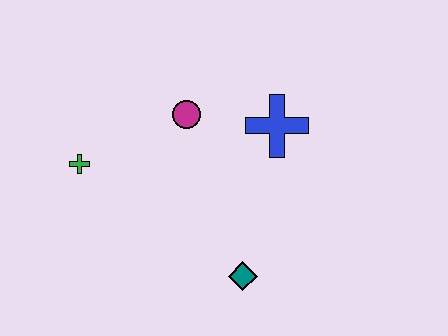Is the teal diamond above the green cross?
No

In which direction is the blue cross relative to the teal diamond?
The blue cross is above the teal diamond.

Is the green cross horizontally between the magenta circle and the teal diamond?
No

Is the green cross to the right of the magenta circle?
No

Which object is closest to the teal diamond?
The blue cross is closest to the teal diamond.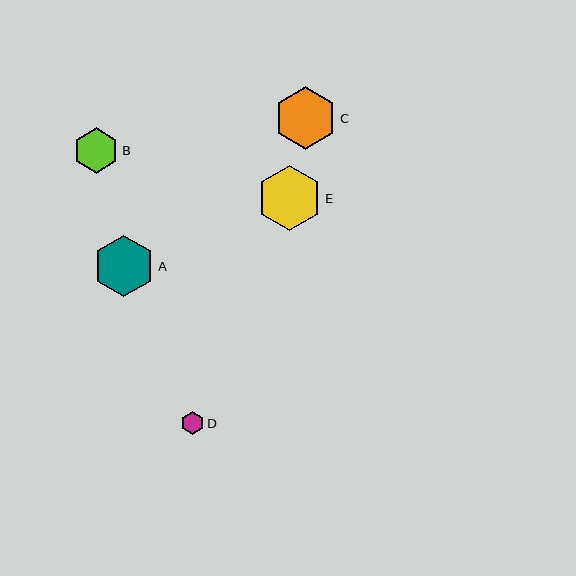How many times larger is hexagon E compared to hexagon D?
Hexagon E is approximately 2.9 times the size of hexagon D.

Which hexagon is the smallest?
Hexagon D is the smallest with a size of approximately 23 pixels.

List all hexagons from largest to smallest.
From largest to smallest: E, C, A, B, D.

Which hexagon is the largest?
Hexagon E is the largest with a size of approximately 65 pixels.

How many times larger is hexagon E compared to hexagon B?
Hexagon E is approximately 1.4 times the size of hexagon B.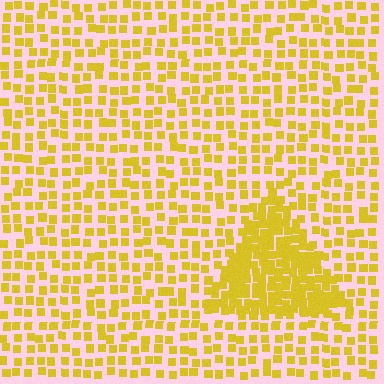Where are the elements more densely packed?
The elements are more densely packed inside the triangle boundary.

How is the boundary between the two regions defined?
The boundary is defined by a change in element density (approximately 2.3x ratio). All elements are the same color, size, and shape.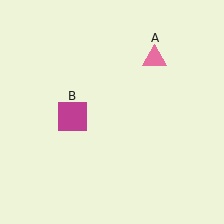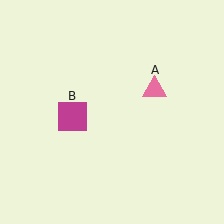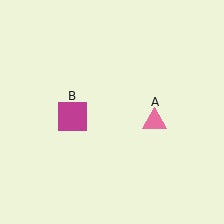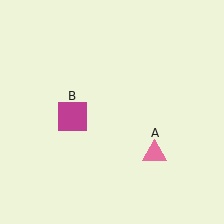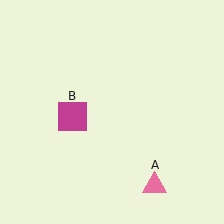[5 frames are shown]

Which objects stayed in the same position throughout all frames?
Magenta square (object B) remained stationary.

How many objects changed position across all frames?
1 object changed position: pink triangle (object A).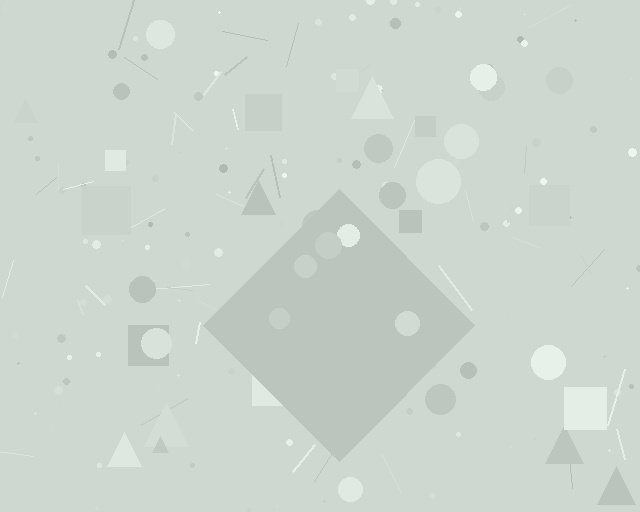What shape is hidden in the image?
A diamond is hidden in the image.